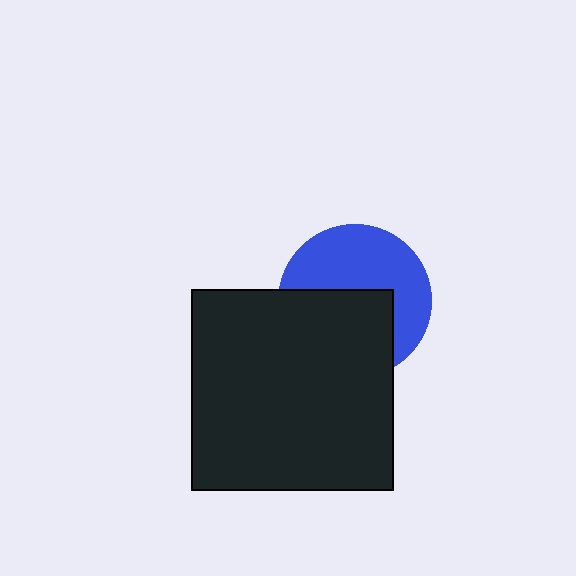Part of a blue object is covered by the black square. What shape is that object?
It is a circle.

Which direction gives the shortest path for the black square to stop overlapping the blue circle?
Moving down gives the shortest separation.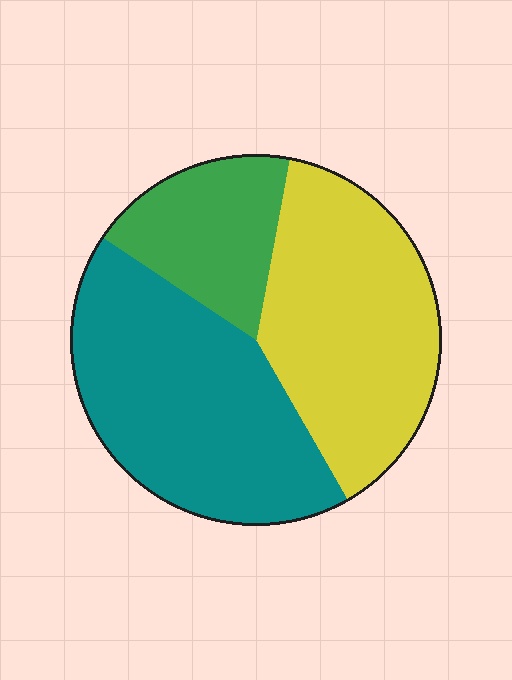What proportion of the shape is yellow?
Yellow covers about 40% of the shape.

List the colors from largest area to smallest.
From largest to smallest: teal, yellow, green.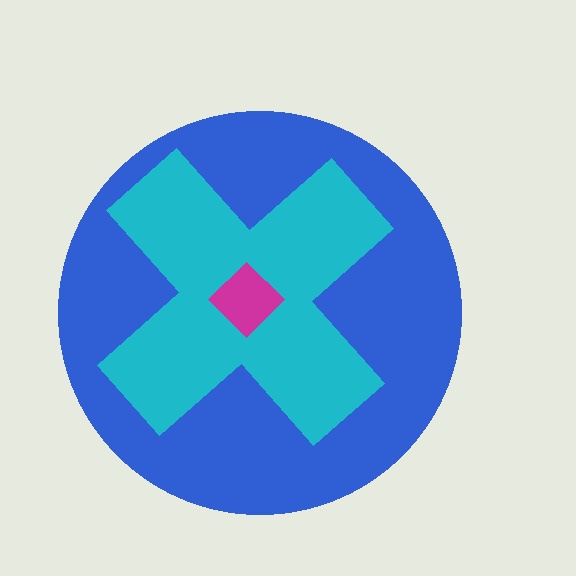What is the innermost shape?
The magenta diamond.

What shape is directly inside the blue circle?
The cyan cross.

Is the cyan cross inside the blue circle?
Yes.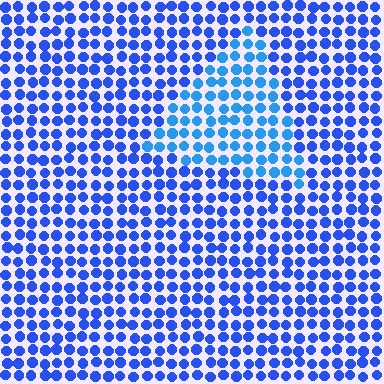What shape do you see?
I see a triangle.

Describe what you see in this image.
The image is filled with small blue elements in a uniform arrangement. A triangle-shaped region is visible where the elements are tinted to a slightly different hue, forming a subtle color boundary.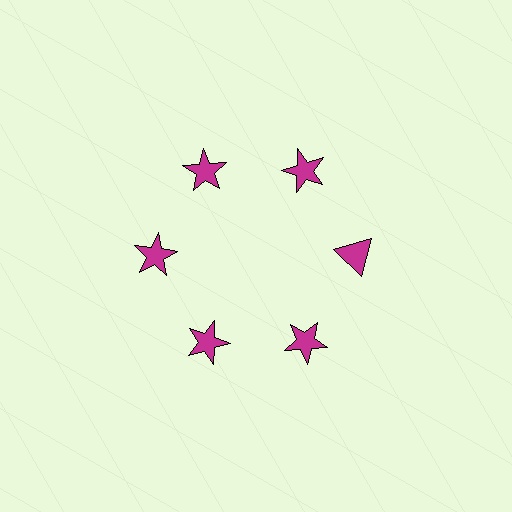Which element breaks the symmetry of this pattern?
The magenta triangle at roughly the 3 o'clock position breaks the symmetry. All other shapes are magenta stars.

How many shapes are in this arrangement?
There are 6 shapes arranged in a ring pattern.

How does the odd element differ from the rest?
It has a different shape: triangle instead of star.